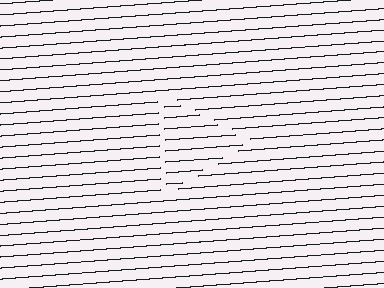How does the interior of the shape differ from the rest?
The interior of the shape contains the same grating, shifted by half a period — the contour is defined by the phase discontinuity where line-ends from the inner and outer gratings abut.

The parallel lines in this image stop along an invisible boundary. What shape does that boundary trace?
An illusory triangle. The interior of the shape contains the same grating, shifted by half a period — the contour is defined by the phase discontinuity where line-ends from the inner and outer gratings abut.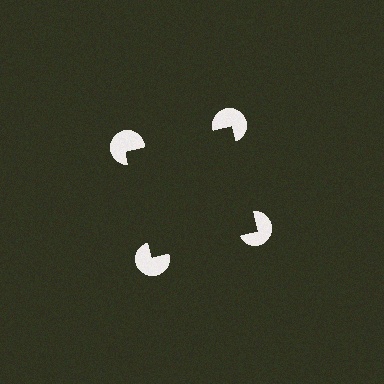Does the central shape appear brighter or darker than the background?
It typically appears slightly darker than the background, even though no actual brightness change is drawn.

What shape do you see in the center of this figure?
An illusory square — its edges are inferred from the aligned wedge cuts in the pac-man discs, not physically drawn.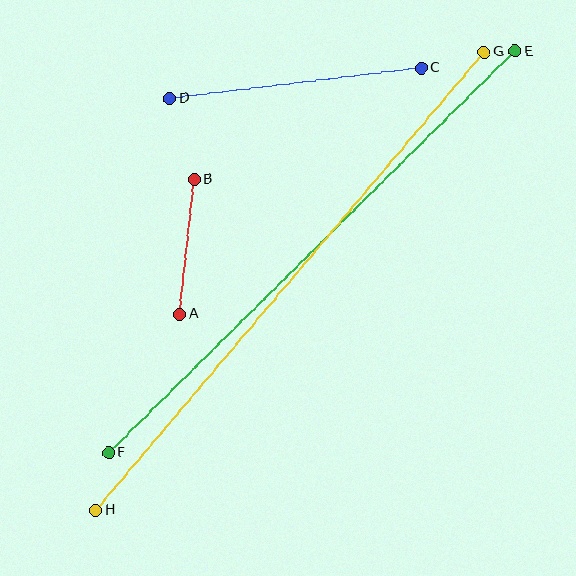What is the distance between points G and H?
The distance is approximately 601 pixels.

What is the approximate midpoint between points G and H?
The midpoint is at approximately (290, 281) pixels.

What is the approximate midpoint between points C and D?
The midpoint is at approximately (296, 83) pixels.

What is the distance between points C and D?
The distance is approximately 253 pixels.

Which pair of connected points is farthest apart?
Points G and H are farthest apart.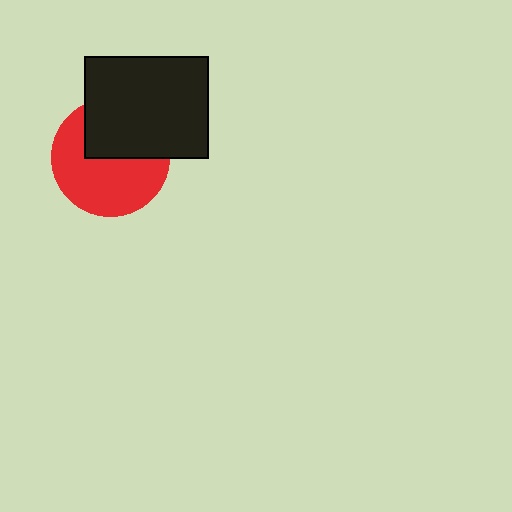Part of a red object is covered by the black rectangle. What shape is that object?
It is a circle.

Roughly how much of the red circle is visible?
About half of it is visible (roughly 59%).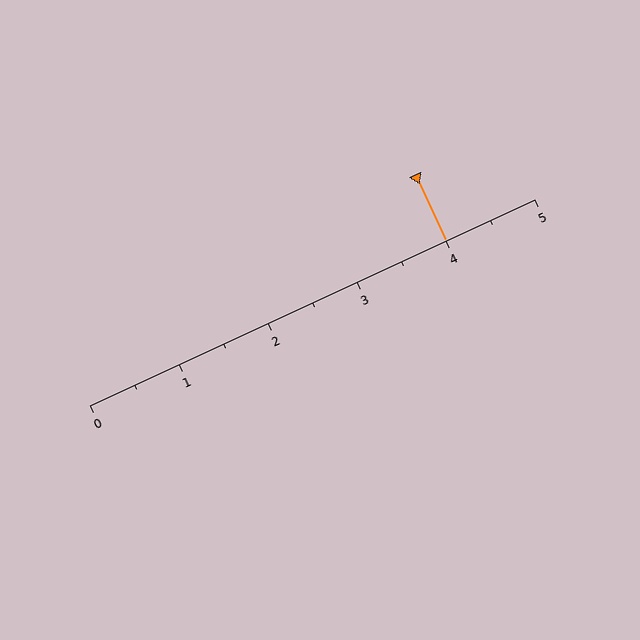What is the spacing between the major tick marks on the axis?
The major ticks are spaced 1 apart.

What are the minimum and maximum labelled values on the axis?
The axis runs from 0 to 5.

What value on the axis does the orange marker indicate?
The marker indicates approximately 4.